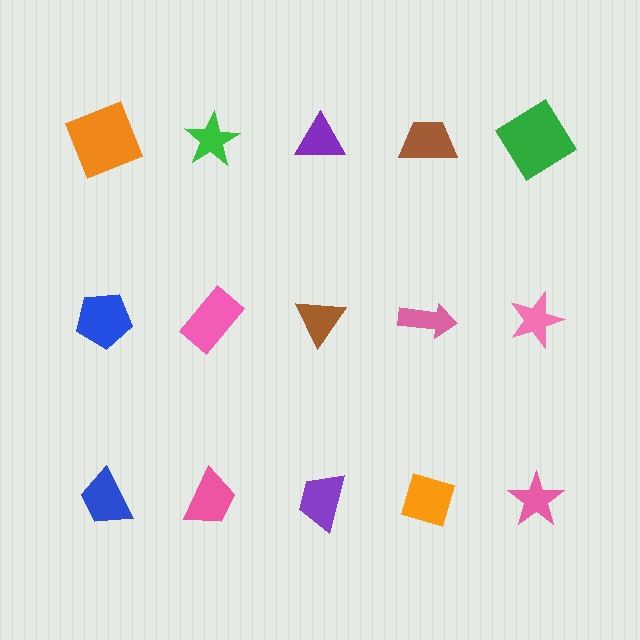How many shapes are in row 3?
5 shapes.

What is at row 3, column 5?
A pink star.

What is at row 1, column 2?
A green star.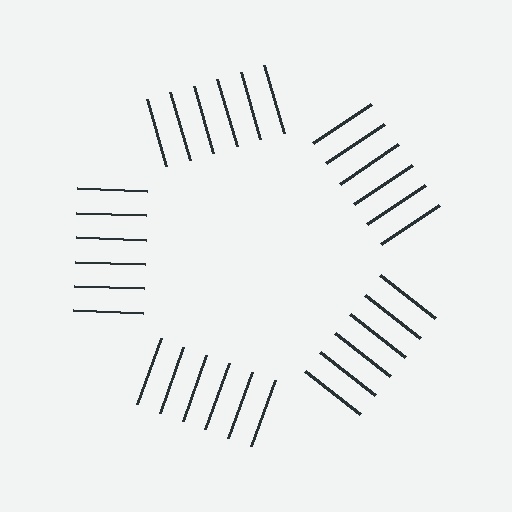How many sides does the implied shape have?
5 sides — the line-ends trace a pentagon.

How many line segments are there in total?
30 — 6 along each of the 5 edges.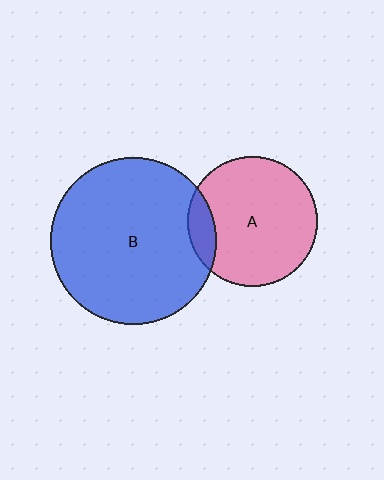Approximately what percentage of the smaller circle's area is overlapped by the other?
Approximately 10%.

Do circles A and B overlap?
Yes.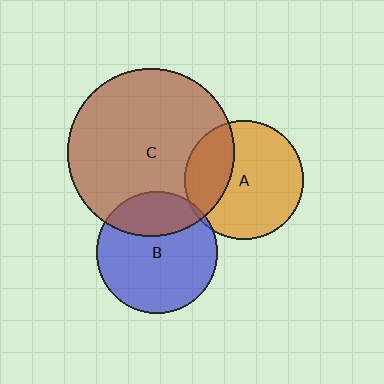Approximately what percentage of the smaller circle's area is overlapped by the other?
Approximately 5%.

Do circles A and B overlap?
Yes.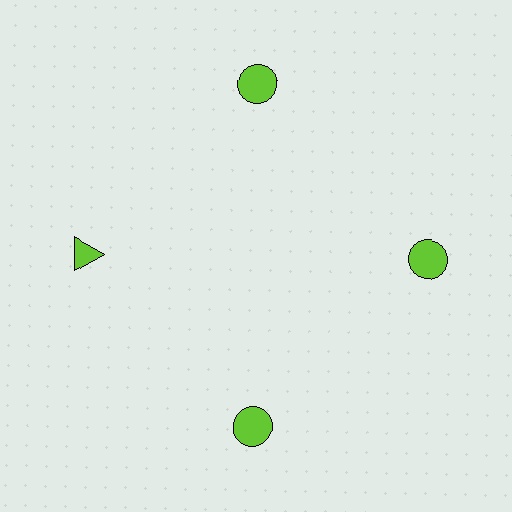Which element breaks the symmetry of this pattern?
The lime triangle at roughly the 9 o'clock position breaks the symmetry. All other shapes are lime circles.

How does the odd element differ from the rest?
It has a different shape: triangle instead of circle.